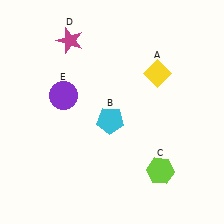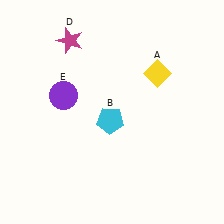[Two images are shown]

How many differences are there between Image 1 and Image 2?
There is 1 difference between the two images.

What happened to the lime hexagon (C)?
The lime hexagon (C) was removed in Image 2. It was in the bottom-right area of Image 1.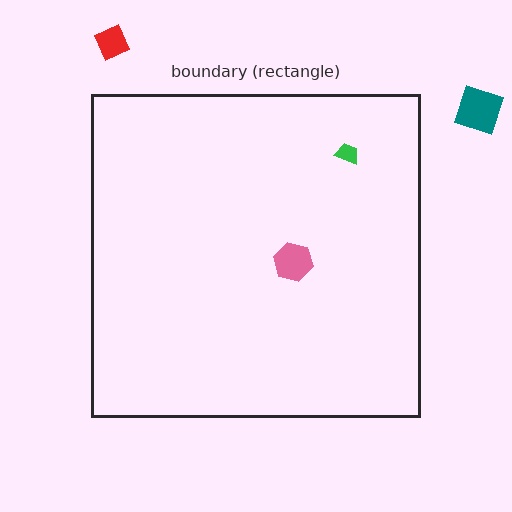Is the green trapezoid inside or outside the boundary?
Inside.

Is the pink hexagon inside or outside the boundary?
Inside.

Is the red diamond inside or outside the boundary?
Outside.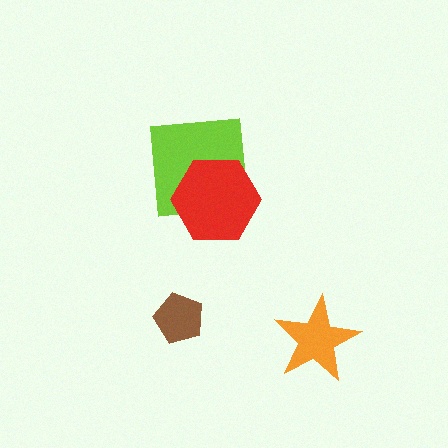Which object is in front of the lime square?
The red hexagon is in front of the lime square.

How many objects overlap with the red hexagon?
1 object overlaps with the red hexagon.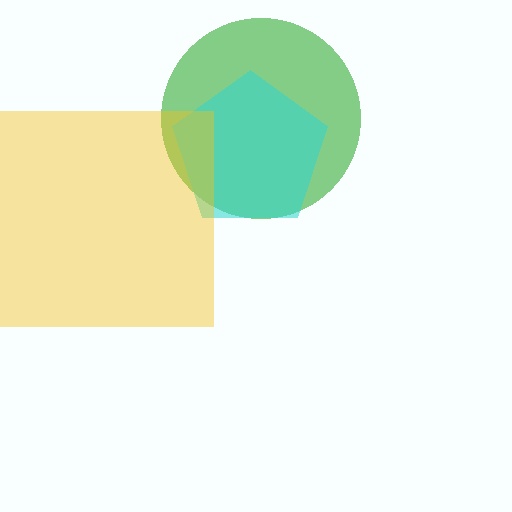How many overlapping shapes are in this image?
There are 3 overlapping shapes in the image.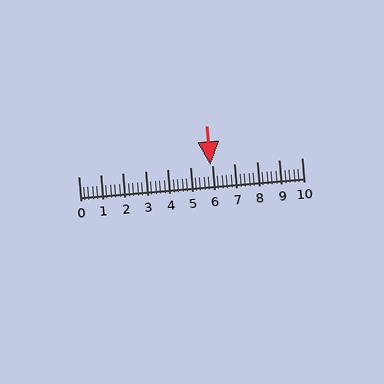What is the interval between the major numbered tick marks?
The major tick marks are spaced 1 units apart.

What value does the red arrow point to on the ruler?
The red arrow points to approximately 5.9.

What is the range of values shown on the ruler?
The ruler shows values from 0 to 10.